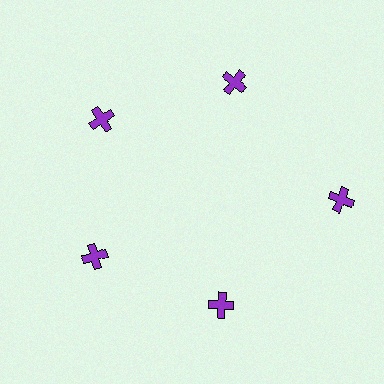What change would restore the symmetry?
The symmetry would be restored by moving it inward, back onto the ring so that all 5 crosses sit at equal angles and equal distance from the center.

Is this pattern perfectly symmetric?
No. The 5 purple crosses are arranged in a ring, but one element near the 3 o'clock position is pushed outward from the center, breaking the 5-fold rotational symmetry.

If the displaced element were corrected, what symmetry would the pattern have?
It would have 5-fold rotational symmetry — the pattern would map onto itself every 72 degrees.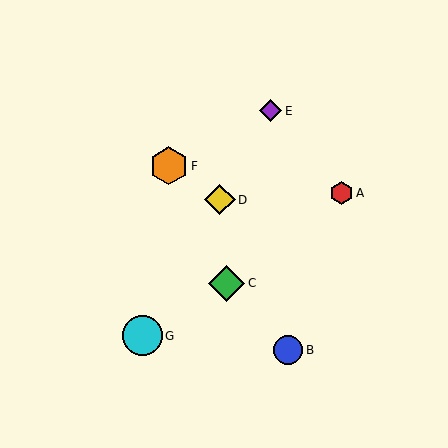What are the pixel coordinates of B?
Object B is at (288, 350).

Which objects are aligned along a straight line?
Objects D, E, G are aligned along a straight line.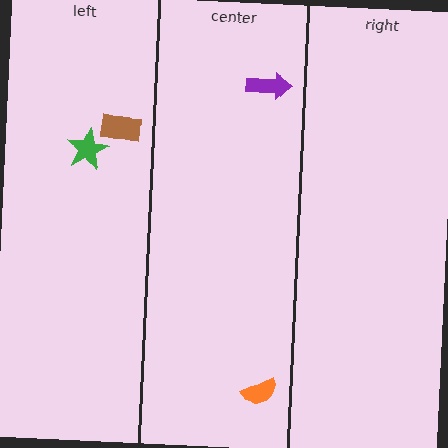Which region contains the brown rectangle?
The left region.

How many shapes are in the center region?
2.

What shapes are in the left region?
The green star, the brown rectangle.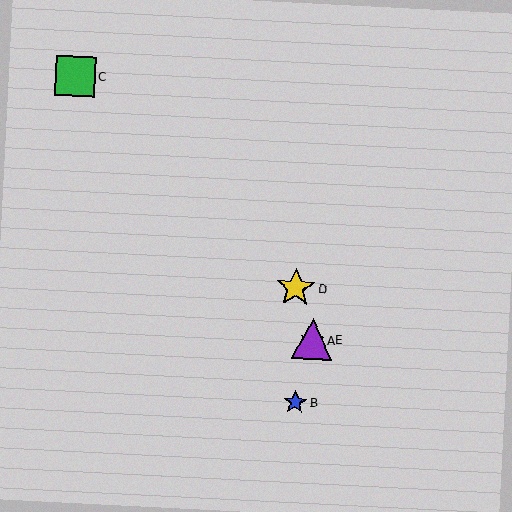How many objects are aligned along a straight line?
3 objects (A, D, E) are aligned along a straight line.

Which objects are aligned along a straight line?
Objects A, D, E are aligned along a straight line.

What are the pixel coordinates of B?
Object B is at (295, 402).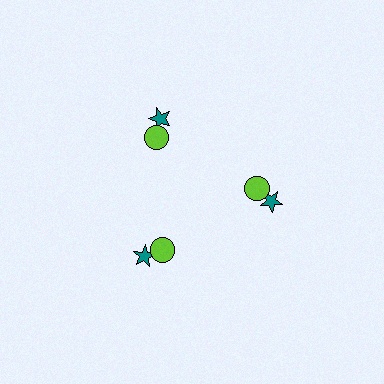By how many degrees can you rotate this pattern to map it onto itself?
The pattern maps onto itself every 120 degrees of rotation.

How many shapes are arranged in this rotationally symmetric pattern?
There are 6 shapes, arranged in 3 groups of 2.